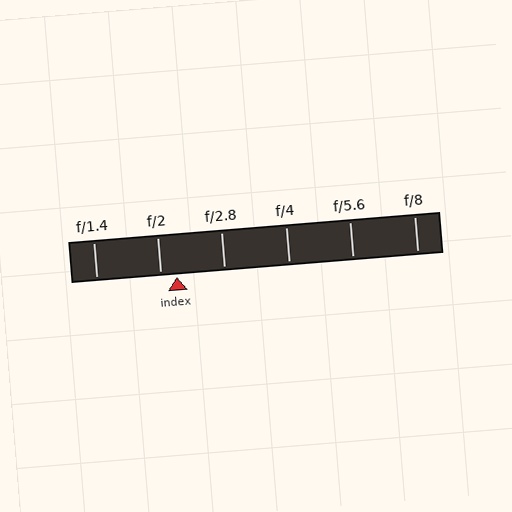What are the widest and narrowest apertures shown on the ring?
The widest aperture shown is f/1.4 and the narrowest is f/8.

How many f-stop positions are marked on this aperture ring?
There are 6 f-stop positions marked.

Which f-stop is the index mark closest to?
The index mark is closest to f/2.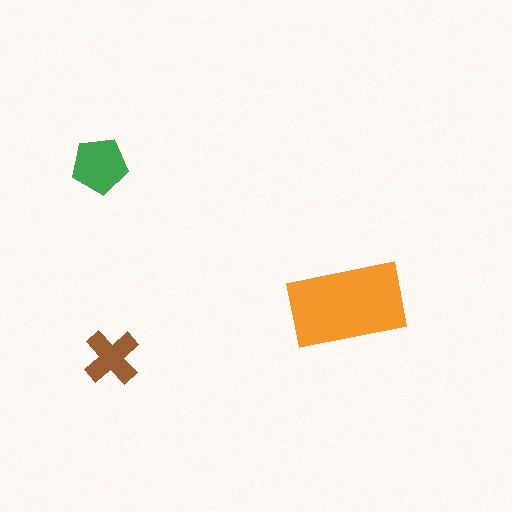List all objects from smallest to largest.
The brown cross, the green pentagon, the orange rectangle.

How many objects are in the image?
There are 3 objects in the image.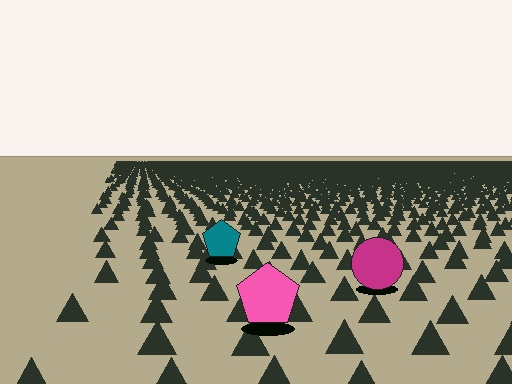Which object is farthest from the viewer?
The teal pentagon is farthest from the viewer. It appears smaller and the ground texture around it is denser.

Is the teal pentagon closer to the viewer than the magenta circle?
No. The magenta circle is closer — you can tell from the texture gradient: the ground texture is coarser near it.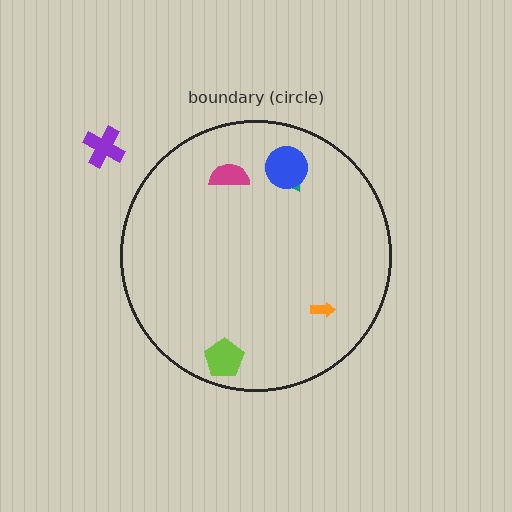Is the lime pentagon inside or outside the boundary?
Inside.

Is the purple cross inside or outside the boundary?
Outside.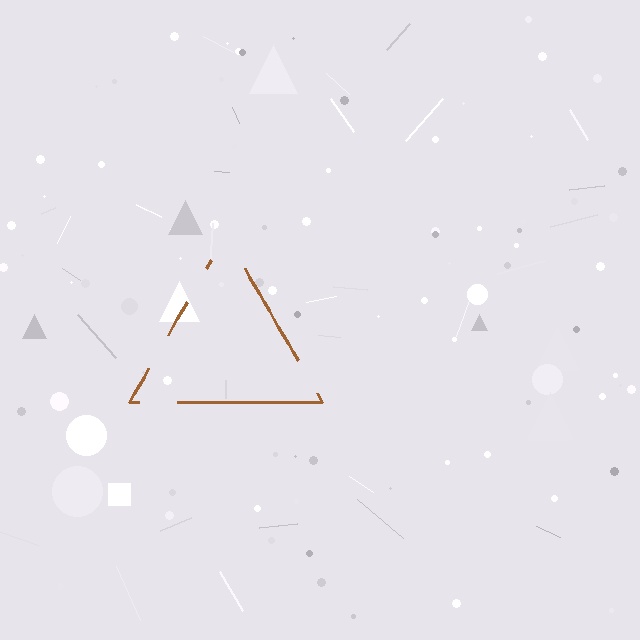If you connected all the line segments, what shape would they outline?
They would outline a triangle.